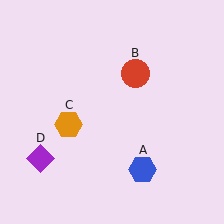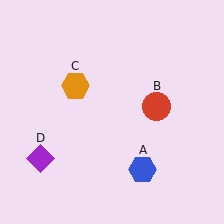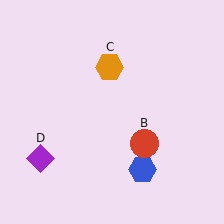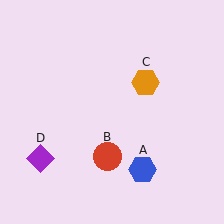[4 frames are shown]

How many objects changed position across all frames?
2 objects changed position: red circle (object B), orange hexagon (object C).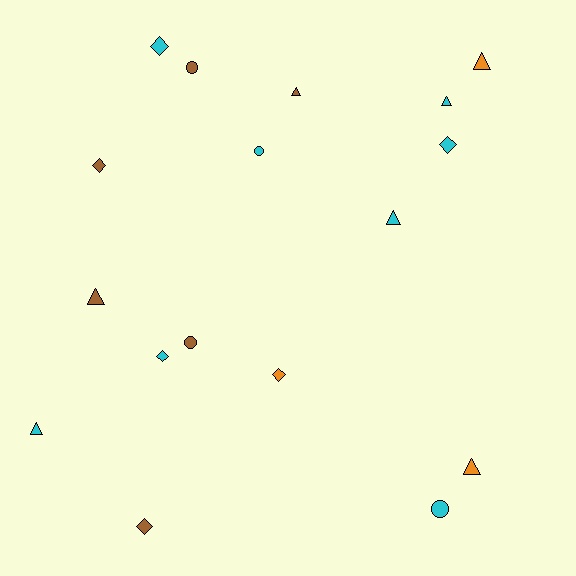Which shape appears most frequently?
Triangle, with 7 objects.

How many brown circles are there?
There are 2 brown circles.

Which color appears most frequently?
Cyan, with 8 objects.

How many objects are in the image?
There are 17 objects.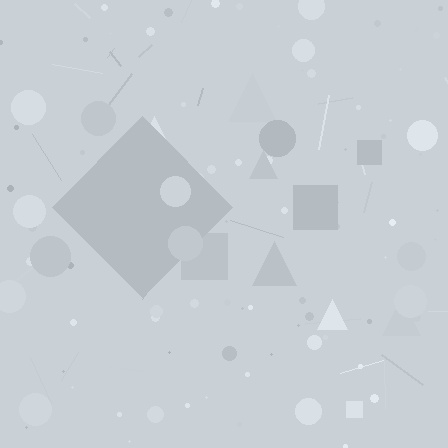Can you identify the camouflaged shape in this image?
The camouflaged shape is a diamond.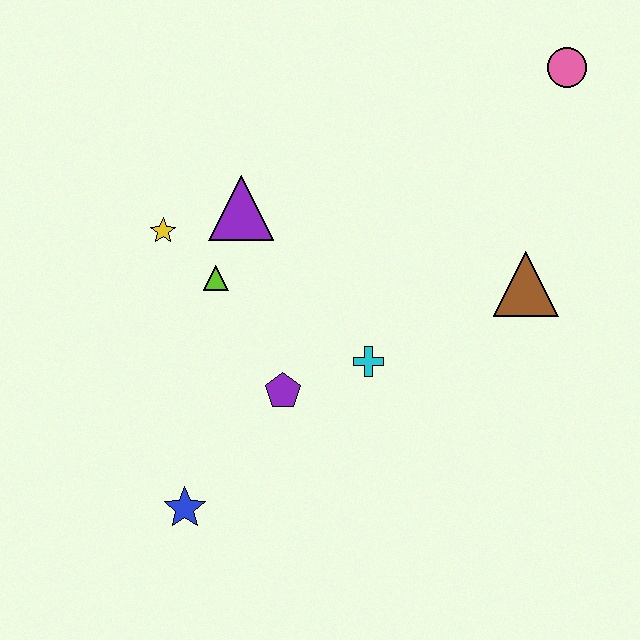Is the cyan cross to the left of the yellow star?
No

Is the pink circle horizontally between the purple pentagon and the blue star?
No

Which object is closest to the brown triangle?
The cyan cross is closest to the brown triangle.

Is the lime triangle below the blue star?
No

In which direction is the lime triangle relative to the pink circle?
The lime triangle is to the left of the pink circle.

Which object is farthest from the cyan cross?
The pink circle is farthest from the cyan cross.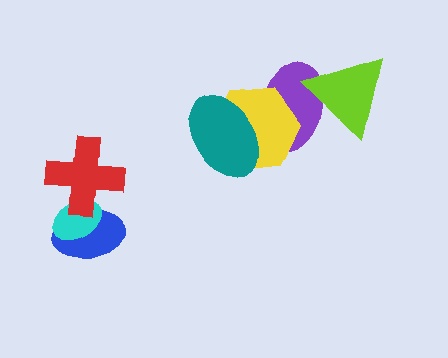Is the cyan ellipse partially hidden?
Yes, it is partially covered by another shape.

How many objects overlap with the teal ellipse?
2 objects overlap with the teal ellipse.